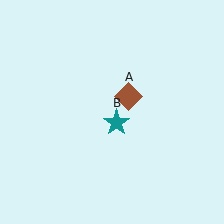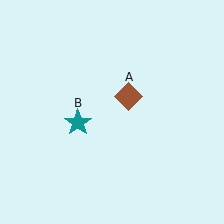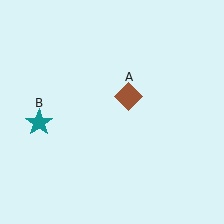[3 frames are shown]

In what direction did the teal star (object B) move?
The teal star (object B) moved left.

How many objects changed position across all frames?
1 object changed position: teal star (object B).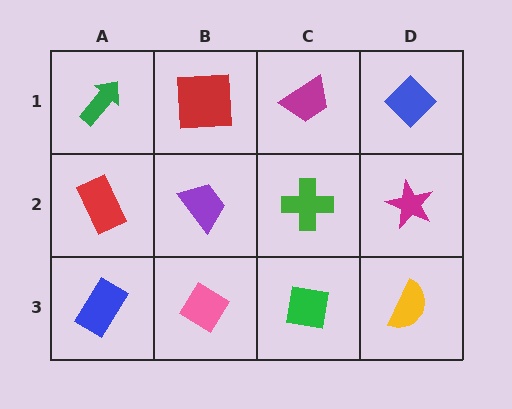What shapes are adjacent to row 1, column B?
A purple trapezoid (row 2, column B), a green arrow (row 1, column A), a magenta trapezoid (row 1, column C).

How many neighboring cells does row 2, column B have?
4.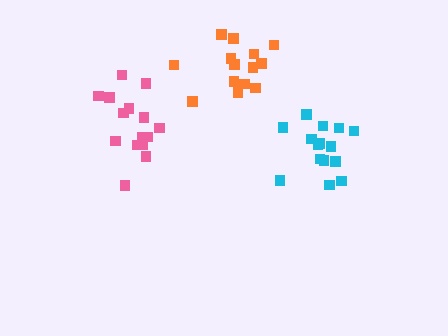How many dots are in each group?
Group 1: 15 dots, Group 2: 15 dots, Group 3: 15 dots (45 total).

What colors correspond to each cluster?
The clusters are colored: orange, cyan, pink.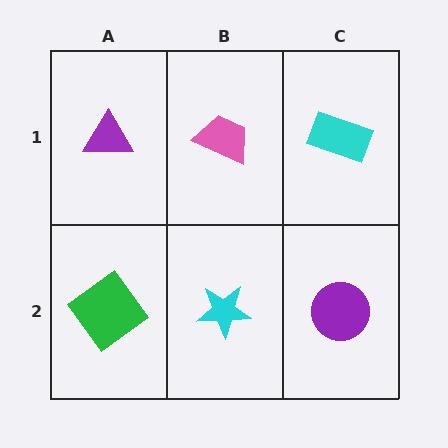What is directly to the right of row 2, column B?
A purple circle.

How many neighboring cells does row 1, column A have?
2.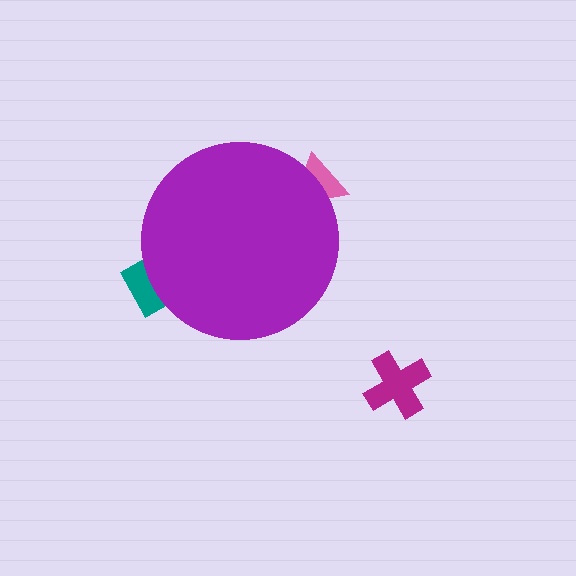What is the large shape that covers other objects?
A purple circle.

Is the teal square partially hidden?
Yes, the teal square is partially hidden behind the purple circle.